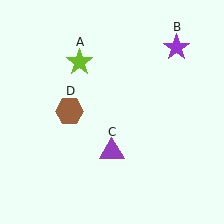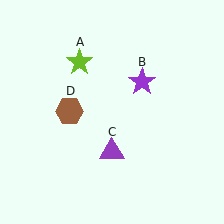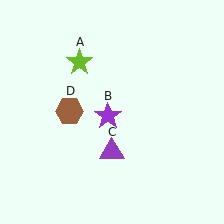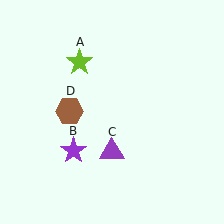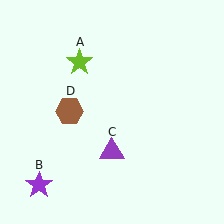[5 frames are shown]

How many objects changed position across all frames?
1 object changed position: purple star (object B).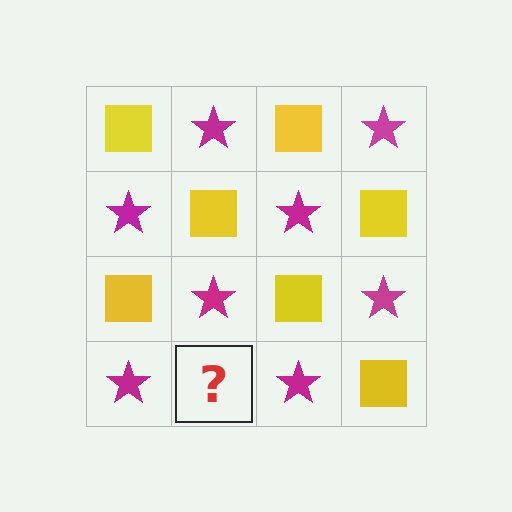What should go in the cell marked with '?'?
The missing cell should contain a yellow square.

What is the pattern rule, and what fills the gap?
The rule is that it alternates yellow square and magenta star in a checkerboard pattern. The gap should be filled with a yellow square.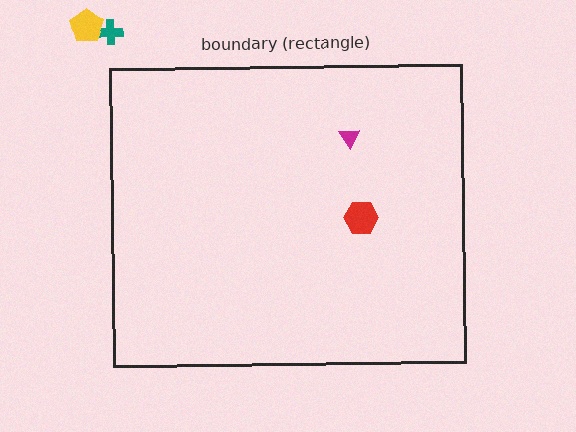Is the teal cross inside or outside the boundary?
Outside.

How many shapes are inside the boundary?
2 inside, 2 outside.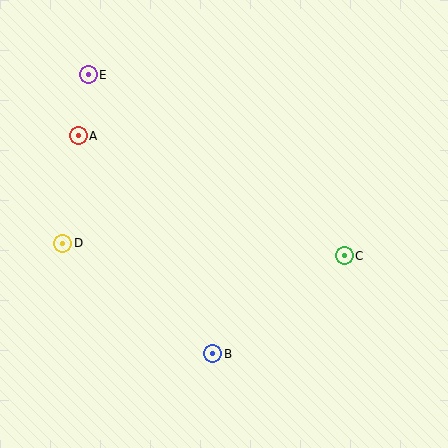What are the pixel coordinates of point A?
Point A is at (78, 136).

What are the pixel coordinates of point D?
Point D is at (63, 243).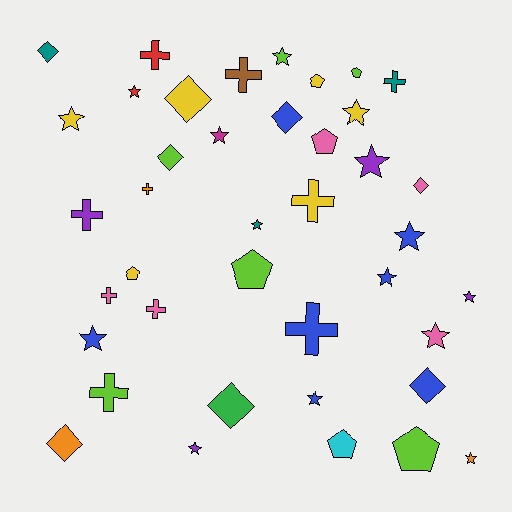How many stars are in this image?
There are 15 stars.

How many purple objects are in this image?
There are 4 purple objects.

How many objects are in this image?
There are 40 objects.